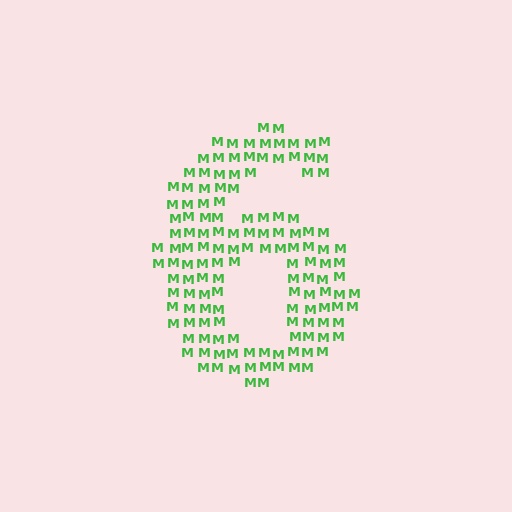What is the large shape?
The large shape is the digit 6.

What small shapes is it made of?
It is made of small letter M's.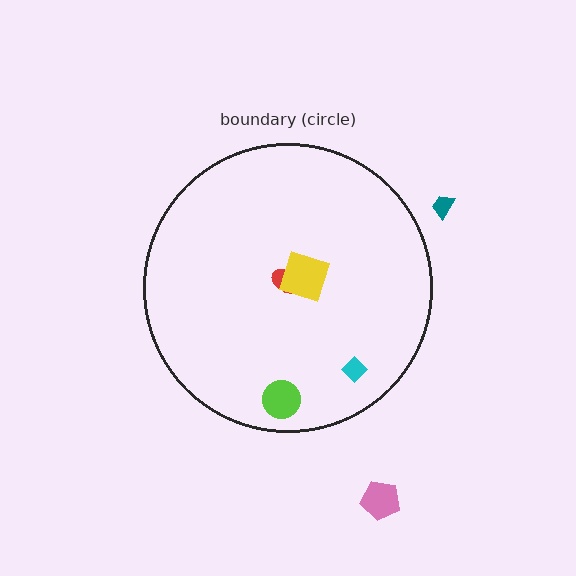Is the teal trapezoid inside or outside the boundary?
Outside.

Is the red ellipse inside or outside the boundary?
Inside.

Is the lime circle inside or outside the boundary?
Inside.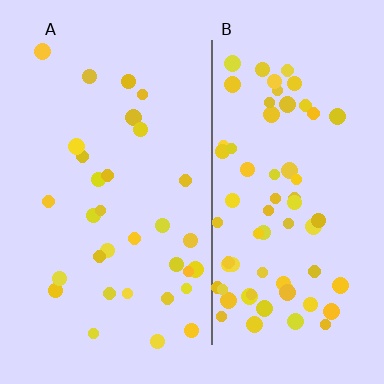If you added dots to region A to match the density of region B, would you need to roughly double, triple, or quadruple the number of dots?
Approximately double.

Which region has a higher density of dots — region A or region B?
B (the right).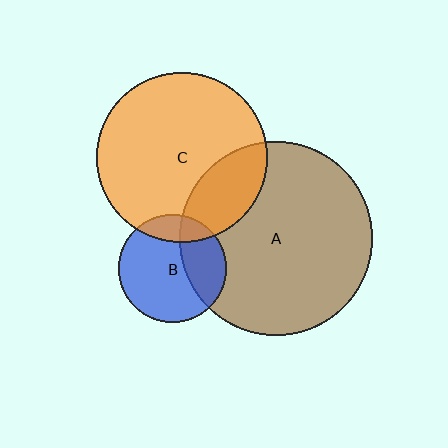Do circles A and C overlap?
Yes.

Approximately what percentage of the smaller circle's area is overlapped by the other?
Approximately 25%.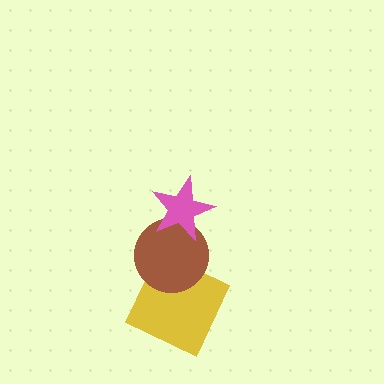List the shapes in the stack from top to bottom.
From top to bottom: the pink star, the brown circle, the yellow square.